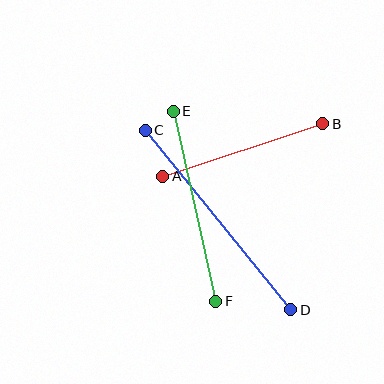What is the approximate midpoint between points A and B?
The midpoint is at approximately (243, 150) pixels.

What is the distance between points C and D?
The distance is approximately 231 pixels.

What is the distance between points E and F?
The distance is approximately 195 pixels.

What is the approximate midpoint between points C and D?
The midpoint is at approximately (218, 220) pixels.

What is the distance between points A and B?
The distance is approximately 168 pixels.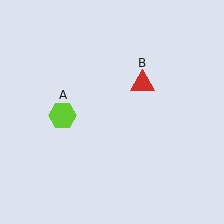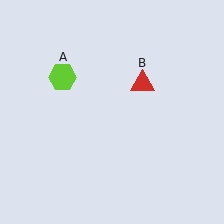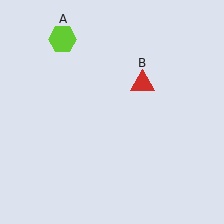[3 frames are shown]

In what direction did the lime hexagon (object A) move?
The lime hexagon (object A) moved up.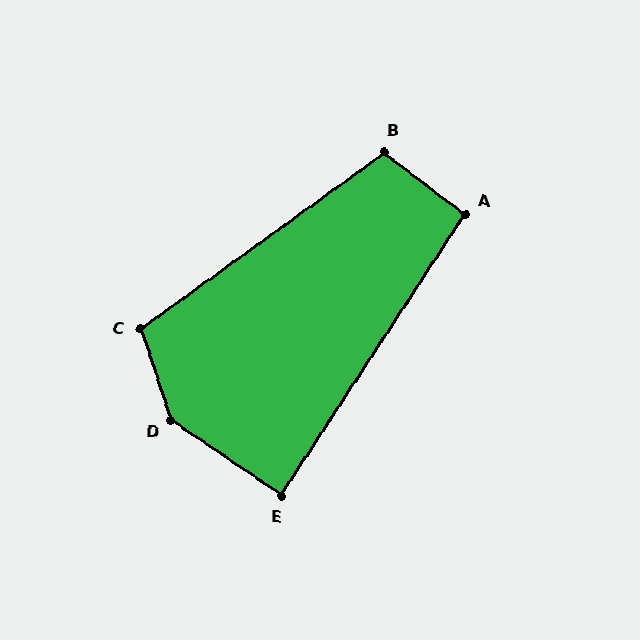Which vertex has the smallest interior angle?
E, at approximately 89 degrees.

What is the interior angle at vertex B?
Approximately 107 degrees (obtuse).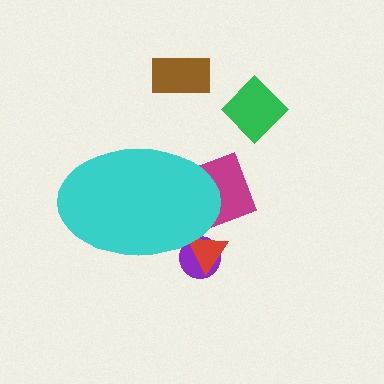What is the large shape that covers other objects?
A cyan ellipse.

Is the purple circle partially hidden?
Yes, the purple circle is partially hidden behind the cyan ellipse.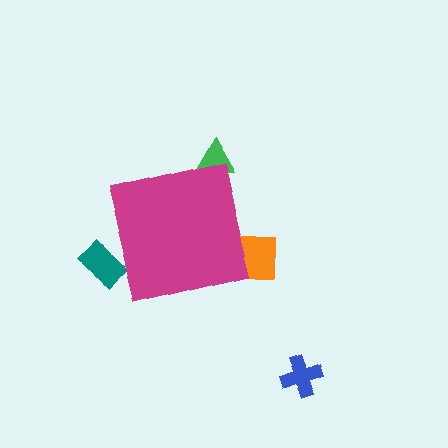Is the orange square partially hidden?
Yes, the orange square is partially hidden behind the magenta square.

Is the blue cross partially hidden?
No, the blue cross is fully visible.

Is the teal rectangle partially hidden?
Yes, the teal rectangle is partially hidden behind the magenta square.